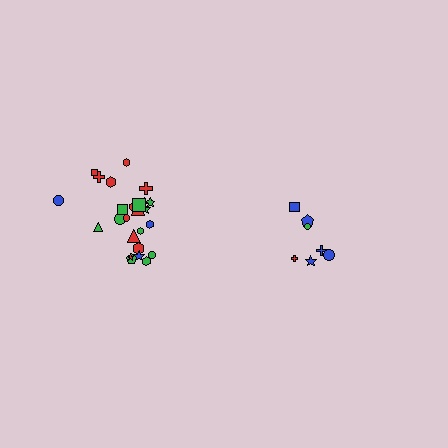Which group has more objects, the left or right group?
The left group.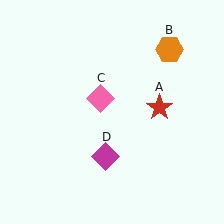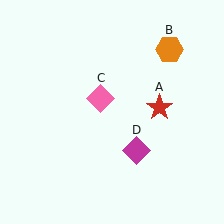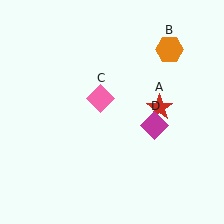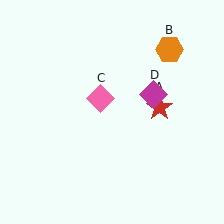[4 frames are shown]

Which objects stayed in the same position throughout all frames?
Red star (object A) and orange hexagon (object B) and pink diamond (object C) remained stationary.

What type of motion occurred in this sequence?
The magenta diamond (object D) rotated counterclockwise around the center of the scene.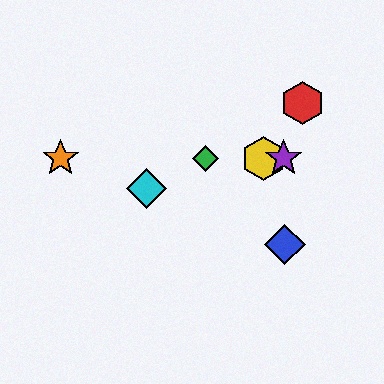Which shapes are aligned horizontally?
The green diamond, the yellow hexagon, the purple star, the orange star are aligned horizontally.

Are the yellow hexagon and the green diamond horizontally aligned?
Yes, both are at y≈158.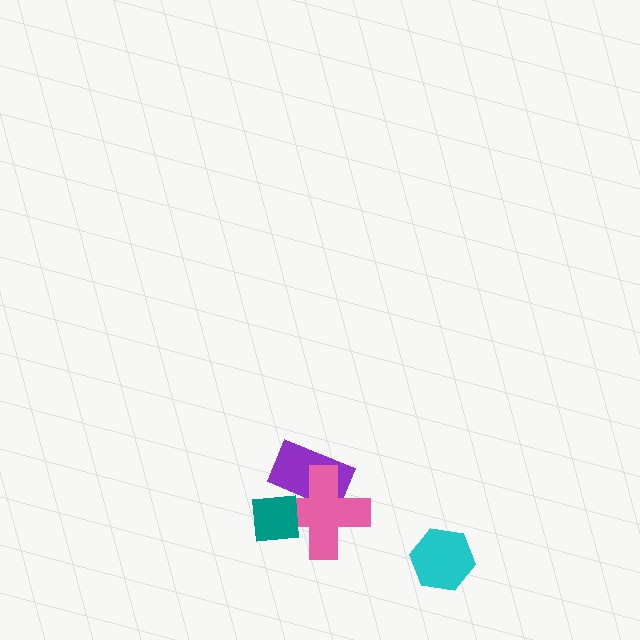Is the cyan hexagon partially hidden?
No, no other shape covers it.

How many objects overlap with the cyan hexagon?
0 objects overlap with the cyan hexagon.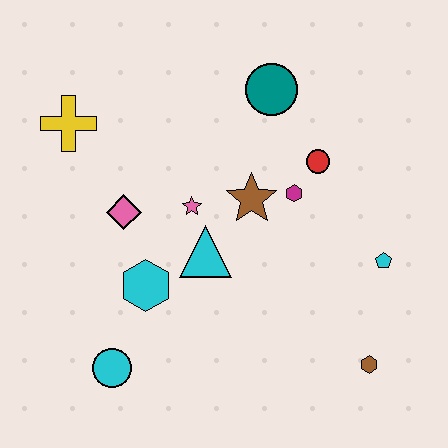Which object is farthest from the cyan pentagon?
The yellow cross is farthest from the cyan pentagon.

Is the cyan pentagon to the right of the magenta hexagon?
Yes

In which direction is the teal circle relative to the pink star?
The teal circle is above the pink star.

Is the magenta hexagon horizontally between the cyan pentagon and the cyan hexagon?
Yes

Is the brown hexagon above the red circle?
No